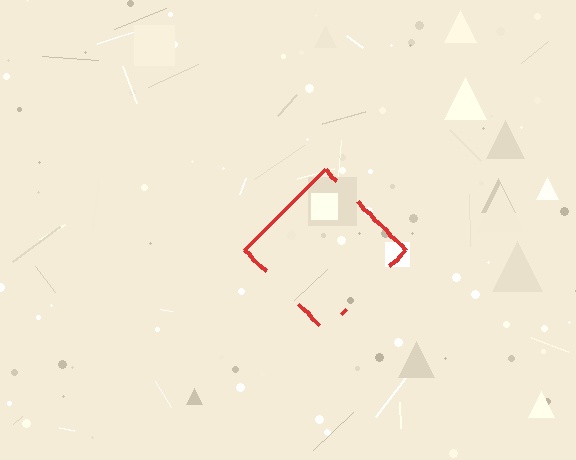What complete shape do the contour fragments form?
The contour fragments form a diamond.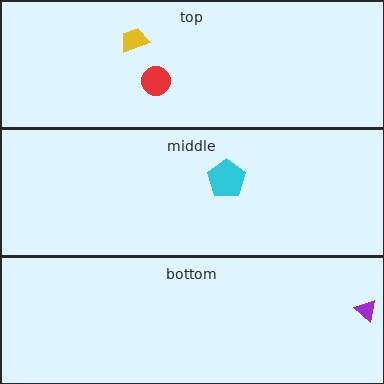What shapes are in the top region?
The yellow trapezoid, the red circle.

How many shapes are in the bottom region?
1.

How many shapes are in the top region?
2.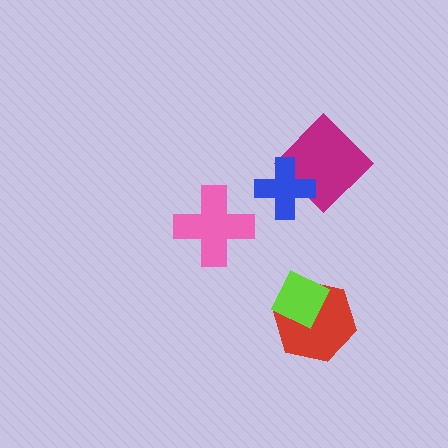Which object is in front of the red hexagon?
The lime diamond is in front of the red hexagon.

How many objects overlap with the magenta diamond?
1 object overlaps with the magenta diamond.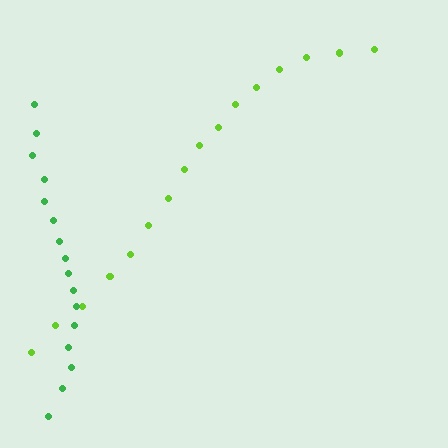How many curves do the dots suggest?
There are 2 distinct paths.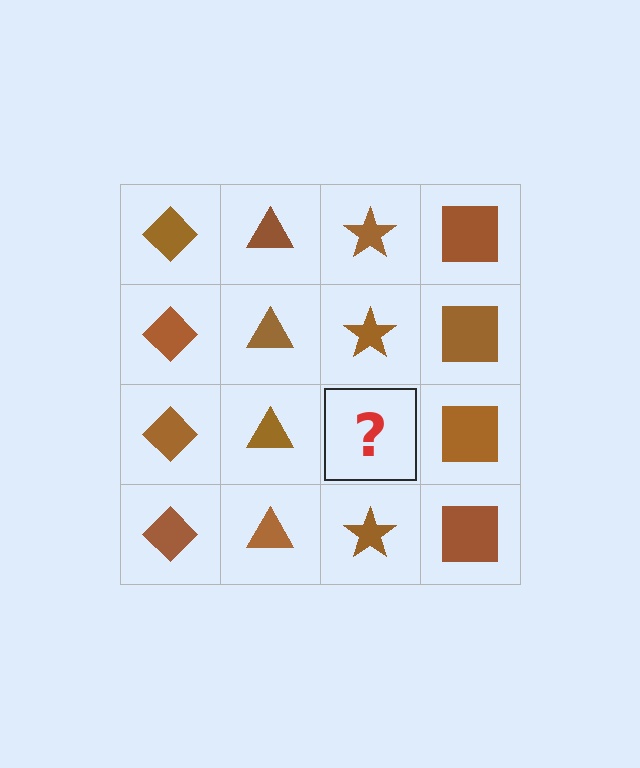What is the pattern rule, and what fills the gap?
The rule is that each column has a consistent shape. The gap should be filled with a brown star.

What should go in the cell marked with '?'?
The missing cell should contain a brown star.